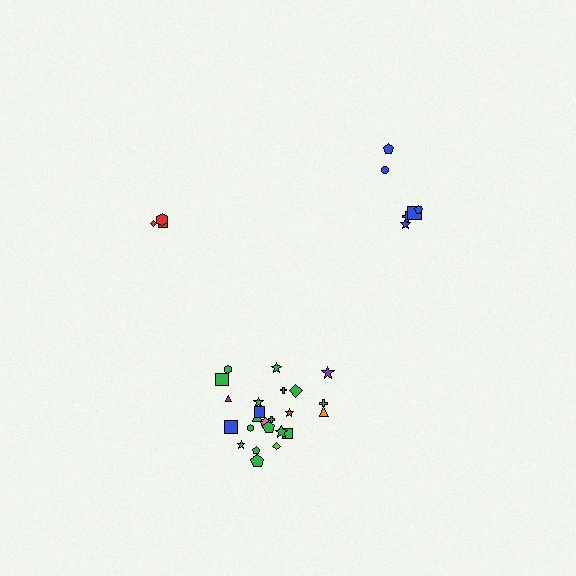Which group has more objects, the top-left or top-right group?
The top-right group.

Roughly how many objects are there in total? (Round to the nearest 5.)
Roughly 35 objects in total.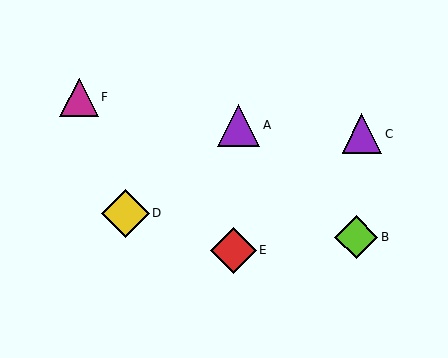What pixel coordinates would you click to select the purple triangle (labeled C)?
Click at (362, 134) to select the purple triangle C.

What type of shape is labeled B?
Shape B is a lime diamond.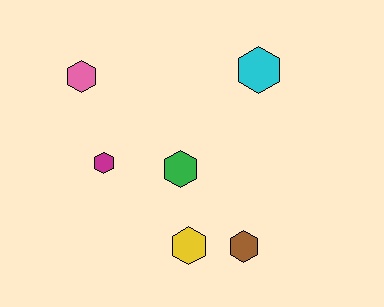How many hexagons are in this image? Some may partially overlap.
There are 6 hexagons.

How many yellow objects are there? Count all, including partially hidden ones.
There is 1 yellow object.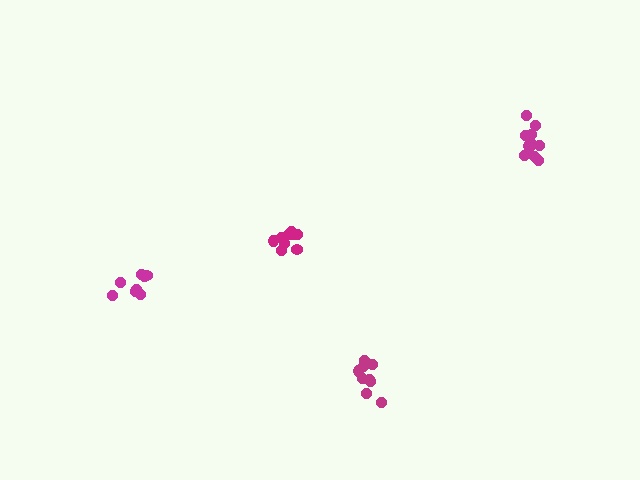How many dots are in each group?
Group 1: 8 dots, Group 2: 11 dots, Group 3: 9 dots, Group 4: 9 dots (37 total).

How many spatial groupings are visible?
There are 4 spatial groupings.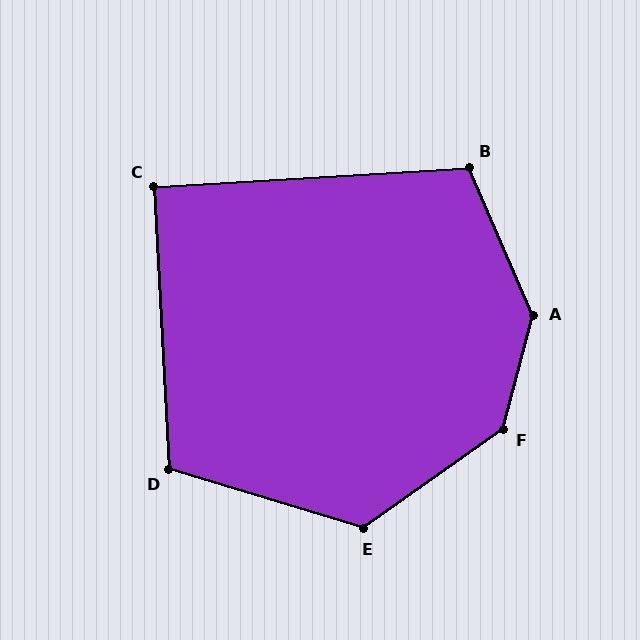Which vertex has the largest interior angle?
A, at approximately 142 degrees.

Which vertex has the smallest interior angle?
C, at approximately 90 degrees.